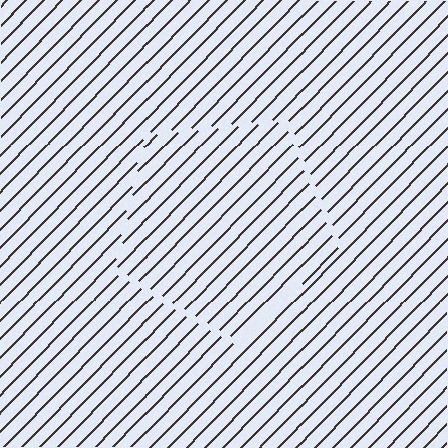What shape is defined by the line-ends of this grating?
An illusory pentagon. The interior of the shape contains the same grating, shifted by half a period — the contour is defined by the phase discontinuity where line-ends from the inner and outer gratings abut.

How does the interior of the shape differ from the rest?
The interior of the shape contains the same grating, shifted by half a period — the contour is defined by the phase discontinuity where line-ends from the inner and outer gratings abut.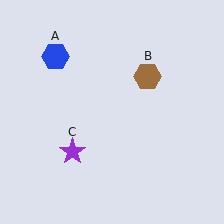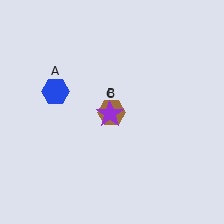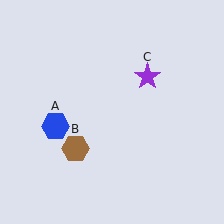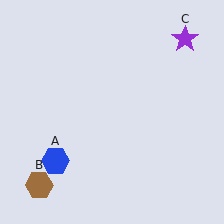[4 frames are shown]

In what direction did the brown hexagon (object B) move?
The brown hexagon (object B) moved down and to the left.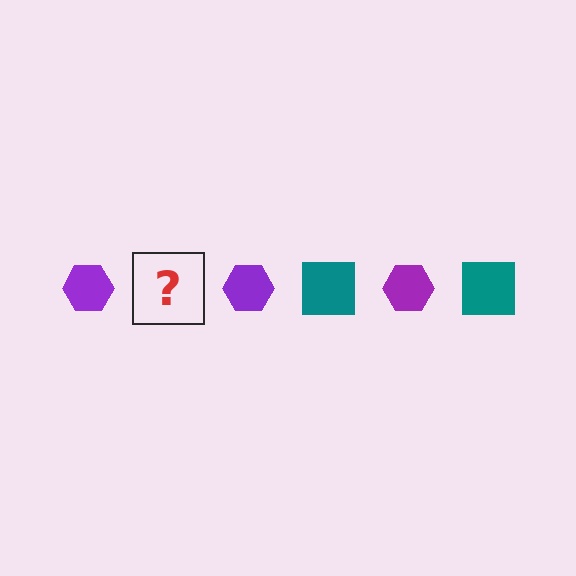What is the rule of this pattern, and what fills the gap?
The rule is that the pattern alternates between purple hexagon and teal square. The gap should be filled with a teal square.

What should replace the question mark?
The question mark should be replaced with a teal square.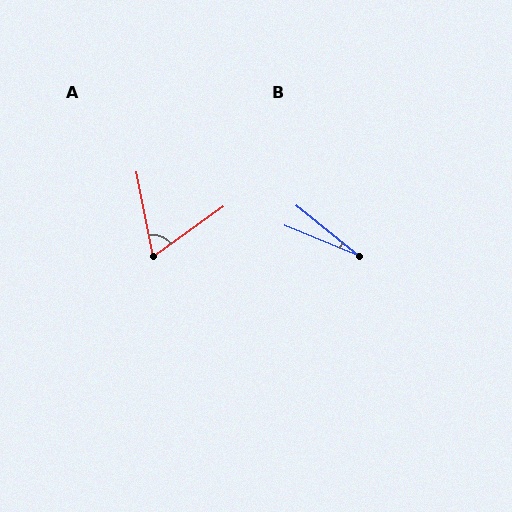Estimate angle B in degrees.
Approximately 17 degrees.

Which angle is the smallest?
B, at approximately 17 degrees.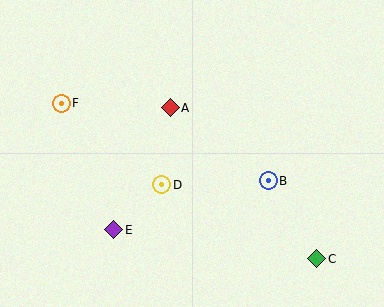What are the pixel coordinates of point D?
Point D is at (162, 185).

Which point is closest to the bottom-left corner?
Point E is closest to the bottom-left corner.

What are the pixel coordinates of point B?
Point B is at (268, 181).